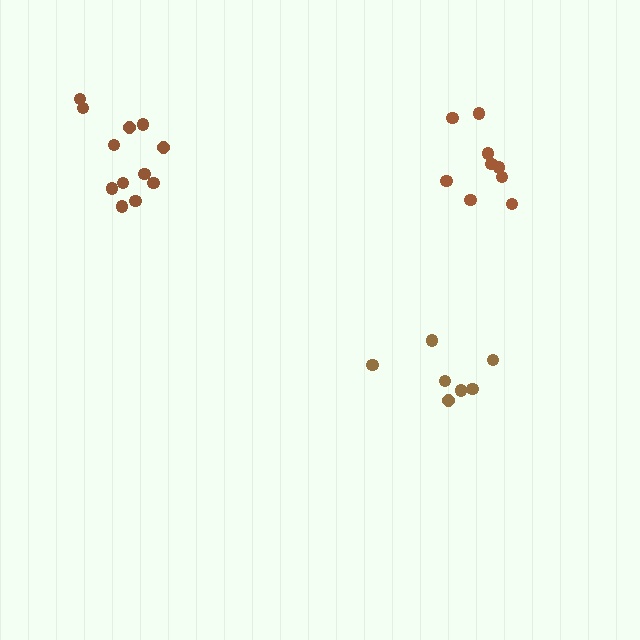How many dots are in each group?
Group 1: 9 dots, Group 2: 12 dots, Group 3: 7 dots (28 total).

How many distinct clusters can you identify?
There are 3 distinct clusters.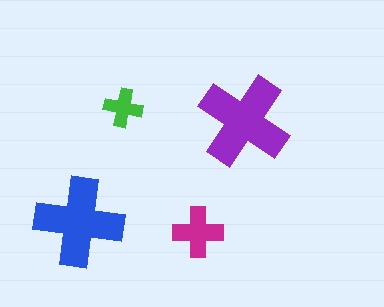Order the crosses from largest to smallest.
the purple one, the blue one, the magenta one, the green one.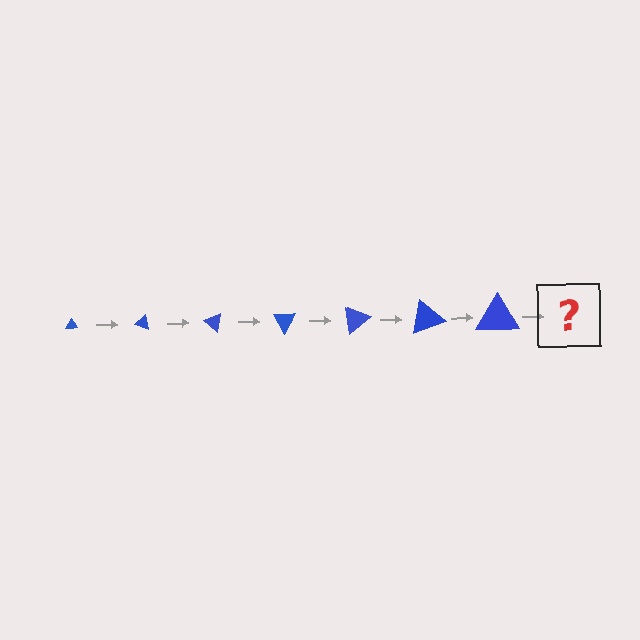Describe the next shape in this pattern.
It should be a triangle, larger than the previous one and rotated 140 degrees from the start.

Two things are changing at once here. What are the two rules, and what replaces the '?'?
The two rules are that the triangle grows larger each step and it rotates 20 degrees each step. The '?' should be a triangle, larger than the previous one and rotated 140 degrees from the start.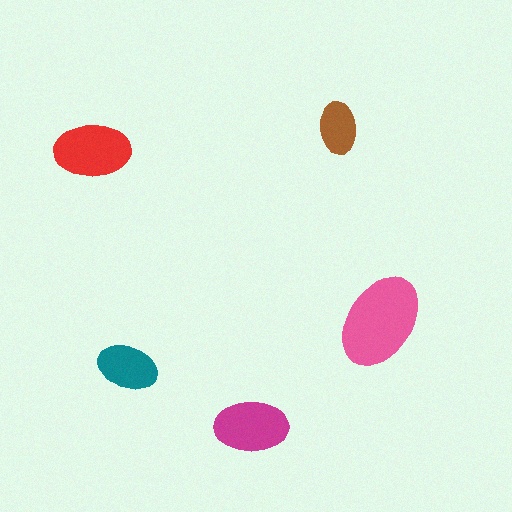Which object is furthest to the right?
The pink ellipse is rightmost.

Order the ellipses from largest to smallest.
the pink one, the red one, the magenta one, the teal one, the brown one.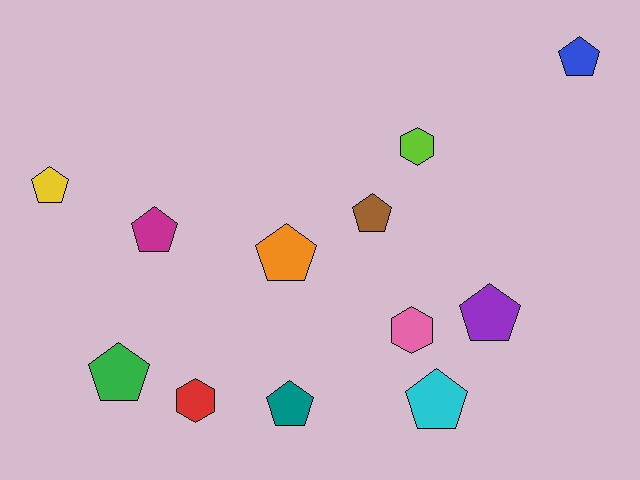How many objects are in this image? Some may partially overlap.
There are 12 objects.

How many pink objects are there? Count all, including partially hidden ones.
There is 1 pink object.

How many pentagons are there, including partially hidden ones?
There are 9 pentagons.